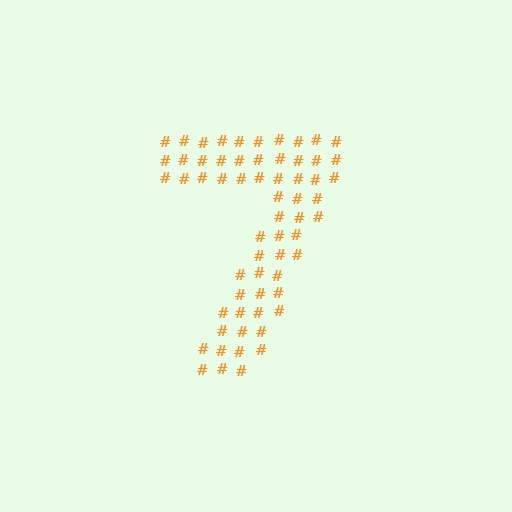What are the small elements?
The small elements are hash symbols.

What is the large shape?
The large shape is the digit 7.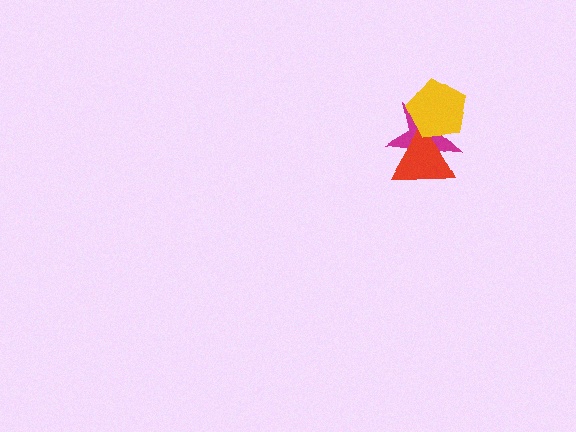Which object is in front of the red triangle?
The yellow pentagon is in front of the red triangle.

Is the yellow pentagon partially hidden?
No, no other shape covers it.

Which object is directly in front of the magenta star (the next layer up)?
The red triangle is directly in front of the magenta star.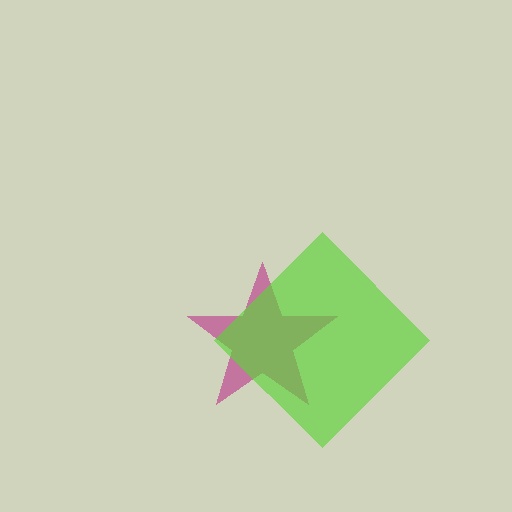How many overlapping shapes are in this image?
There are 2 overlapping shapes in the image.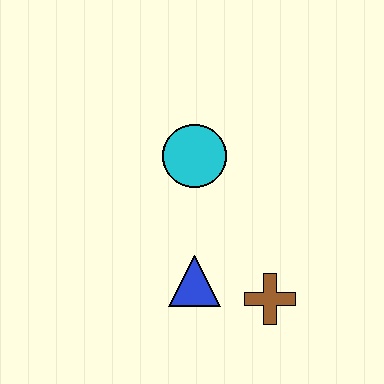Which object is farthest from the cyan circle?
The brown cross is farthest from the cyan circle.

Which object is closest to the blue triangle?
The brown cross is closest to the blue triangle.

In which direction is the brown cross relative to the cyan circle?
The brown cross is below the cyan circle.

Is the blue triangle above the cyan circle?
No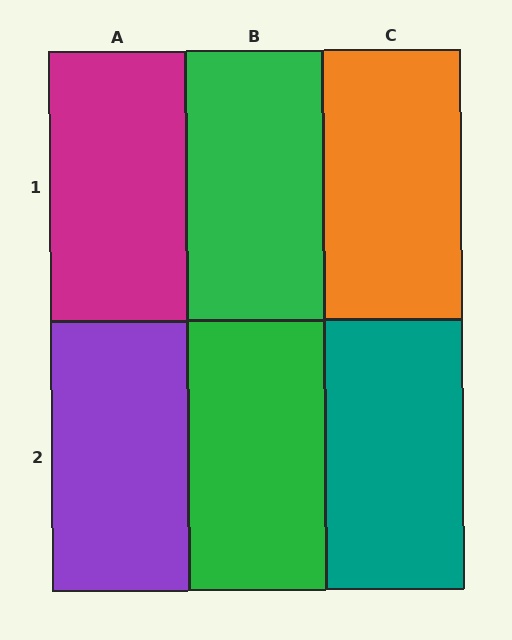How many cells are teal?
1 cell is teal.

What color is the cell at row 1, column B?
Green.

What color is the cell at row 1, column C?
Orange.